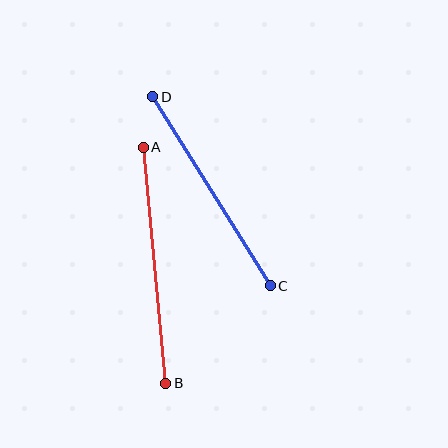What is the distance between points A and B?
The distance is approximately 237 pixels.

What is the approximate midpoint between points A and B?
The midpoint is at approximately (154, 265) pixels.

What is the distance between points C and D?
The distance is approximately 222 pixels.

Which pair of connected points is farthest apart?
Points A and B are farthest apart.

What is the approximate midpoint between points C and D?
The midpoint is at approximately (212, 191) pixels.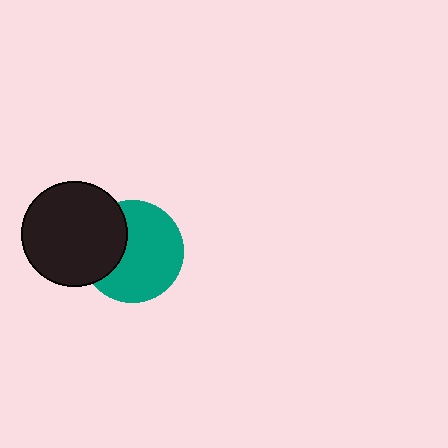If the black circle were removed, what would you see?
You would see the complete teal circle.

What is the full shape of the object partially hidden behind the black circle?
The partially hidden object is a teal circle.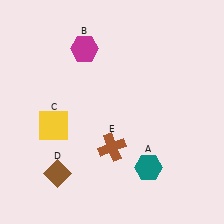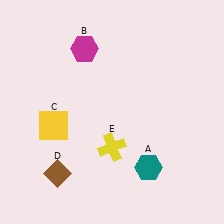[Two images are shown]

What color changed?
The cross (E) changed from brown in Image 1 to yellow in Image 2.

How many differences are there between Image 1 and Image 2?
There is 1 difference between the two images.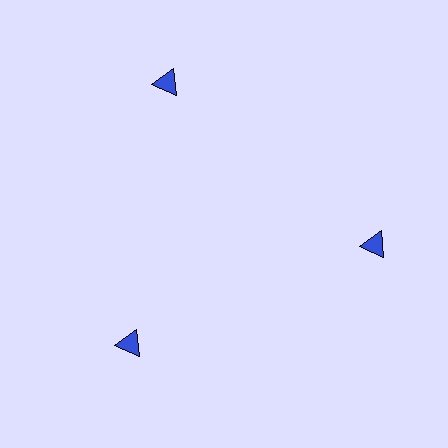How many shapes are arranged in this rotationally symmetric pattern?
There are 3 shapes, arranged in 3 groups of 1.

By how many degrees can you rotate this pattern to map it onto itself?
The pattern maps onto itself every 120 degrees of rotation.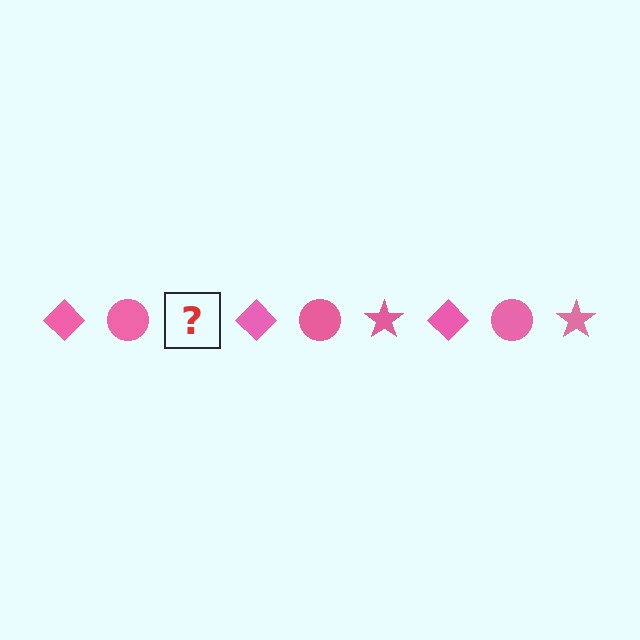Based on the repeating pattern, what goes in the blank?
The blank should be a pink star.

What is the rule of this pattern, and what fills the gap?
The rule is that the pattern cycles through diamond, circle, star shapes in pink. The gap should be filled with a pink star.